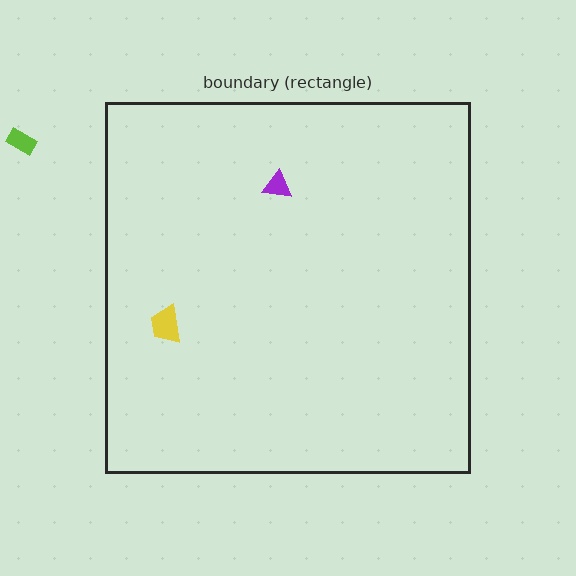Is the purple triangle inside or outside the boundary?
Inside.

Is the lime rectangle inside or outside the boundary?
Outside.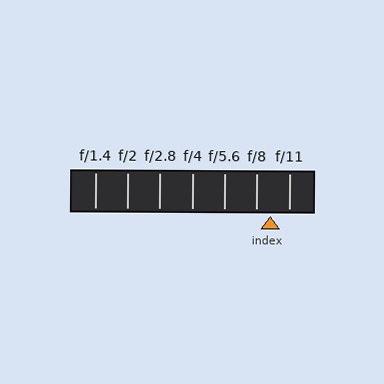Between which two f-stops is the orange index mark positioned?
The index mark is between f/8 and f/11.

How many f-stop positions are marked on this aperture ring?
There are 7 f-stop positions marked.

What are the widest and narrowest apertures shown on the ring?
The widest aperture shown is f/1.4 and the narrowest is f/11.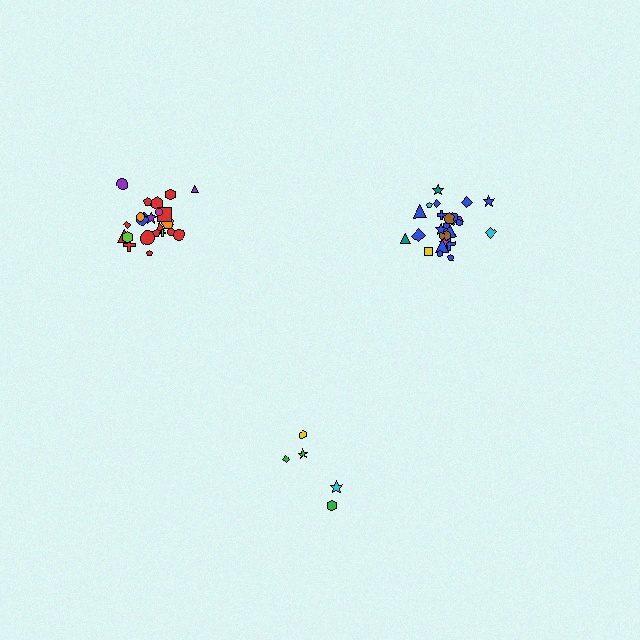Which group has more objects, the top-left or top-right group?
The top-right group.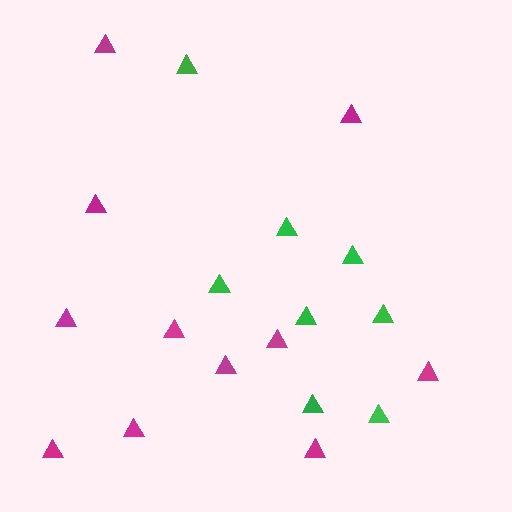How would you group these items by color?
There are 2 groups: one group of magenta triangles (11) and one group of green triangles (8).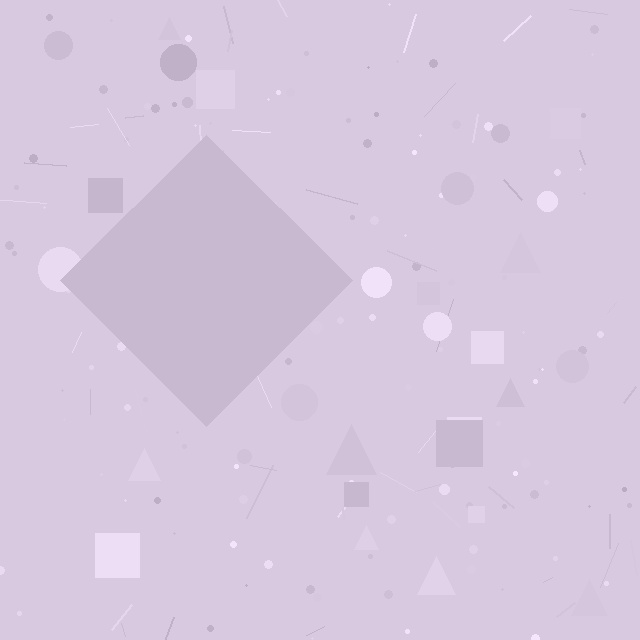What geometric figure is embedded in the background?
A diamond is embedded in the background.